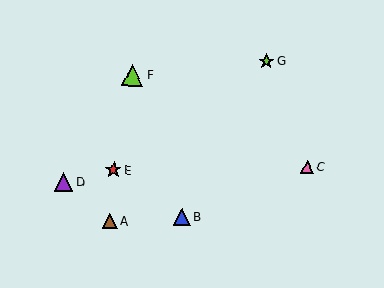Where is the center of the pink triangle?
The center of the pink triangle is at (307, 167).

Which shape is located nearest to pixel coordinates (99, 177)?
The red star (labeled E) at (114, 170) is nearest to that location.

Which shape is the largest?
The lime triangle (labeled F) is the largest.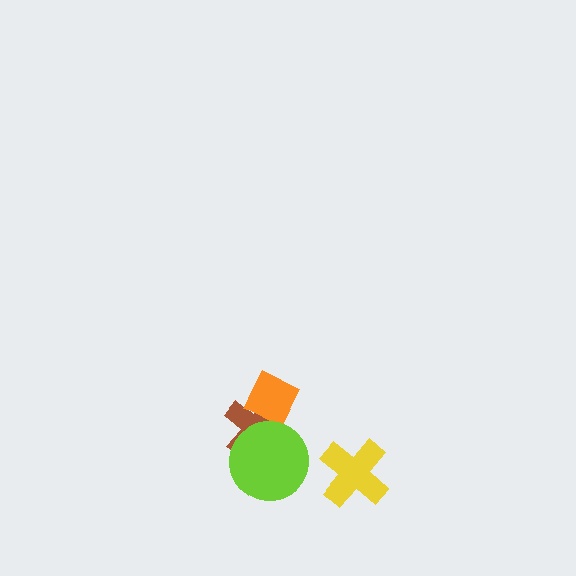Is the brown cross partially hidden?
Yes, it is partially covered by another shape.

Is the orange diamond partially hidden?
No, no other shape covers it.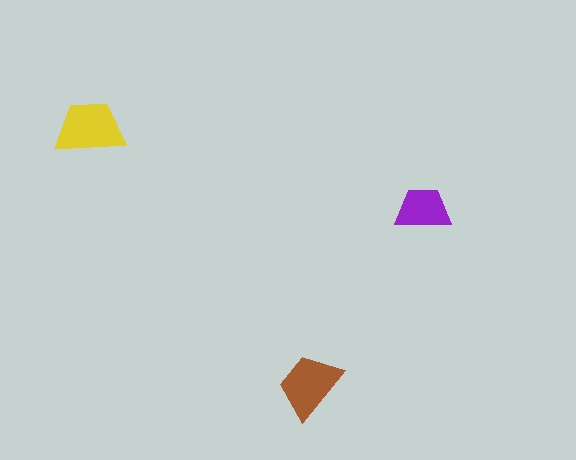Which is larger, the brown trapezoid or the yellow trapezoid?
The yellow one.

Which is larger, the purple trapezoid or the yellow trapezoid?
The yellow one.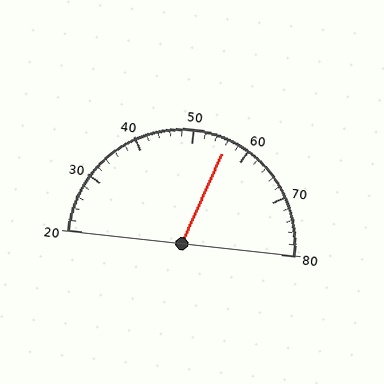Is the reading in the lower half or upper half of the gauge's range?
The reading is in the upper half of the range (20 to 80).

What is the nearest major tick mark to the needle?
The nearest major tick mark is 60.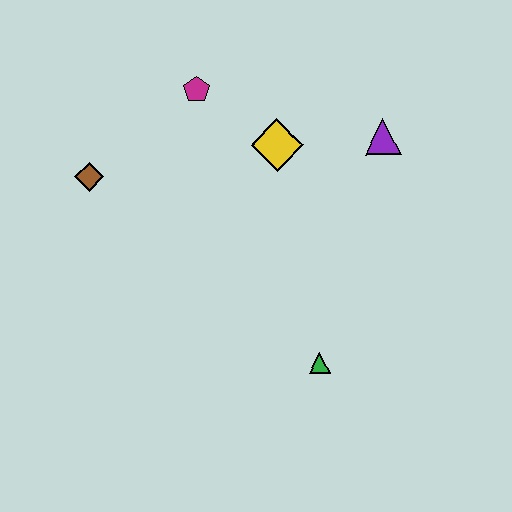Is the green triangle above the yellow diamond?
No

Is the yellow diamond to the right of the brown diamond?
Yes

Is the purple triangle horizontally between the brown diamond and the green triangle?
No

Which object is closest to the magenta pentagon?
The yellow diamond is closest to the magenta pentagon.